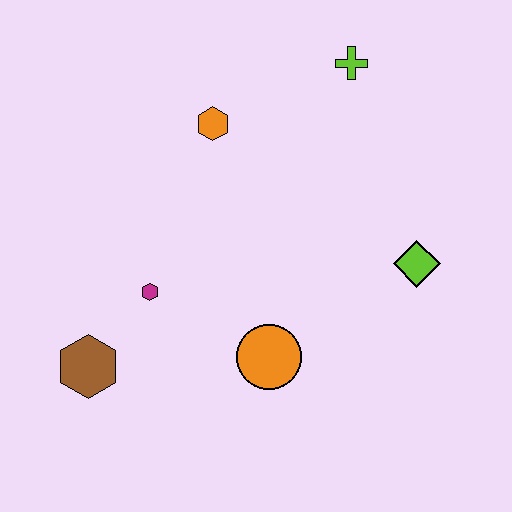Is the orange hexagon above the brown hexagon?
Yes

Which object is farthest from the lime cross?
The brown hexagon is farthest from the lime cross.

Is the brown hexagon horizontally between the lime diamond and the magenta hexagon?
No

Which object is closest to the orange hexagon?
The lime cross is closest to the orange hexagon.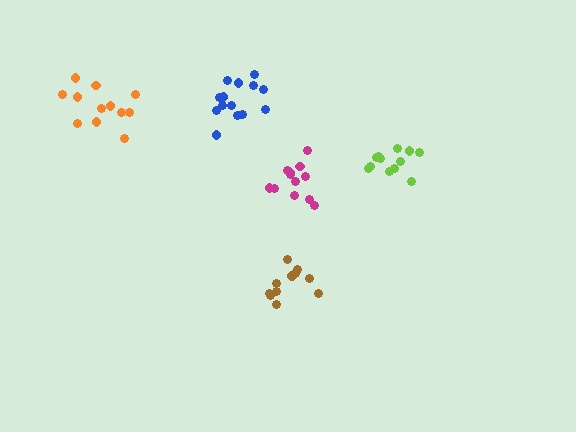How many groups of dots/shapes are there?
There are 5 groups.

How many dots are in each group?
Group 1: 12 dots, Group 2: 11 dots, Group 3: 12 dots, Group 4: 12 dots, Group 5: 14 dots (61 total).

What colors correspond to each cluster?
The clusters are colored: lime, brown, orange, magenta, blue.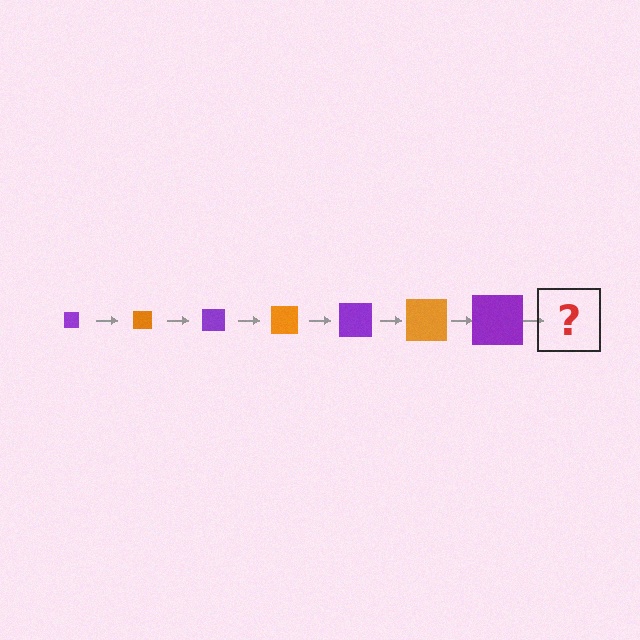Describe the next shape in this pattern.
It should be an orange square, larger than the previous one.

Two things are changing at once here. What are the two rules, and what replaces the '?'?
The two rules are that the square grows larger each step and the color cycles through purple and orange. The '?' should be an orange square, larger than the previous one.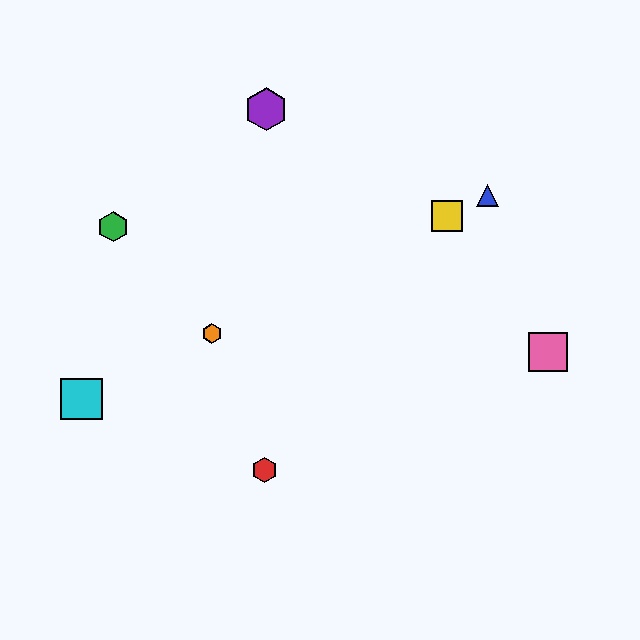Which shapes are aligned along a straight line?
The blue triangle, the yellow square, the orange hexagon, the cyan square are aligned along a straight line.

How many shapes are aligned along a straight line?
4 shapes (the blue triangle, the yellow square, the orange hexagon, the cyan square) are aligned along a straight line.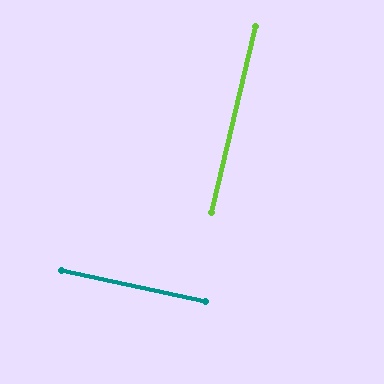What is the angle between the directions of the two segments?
Approximately 89 degrees.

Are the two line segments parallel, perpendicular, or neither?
Perpendicular — they meet at approximately 89°.